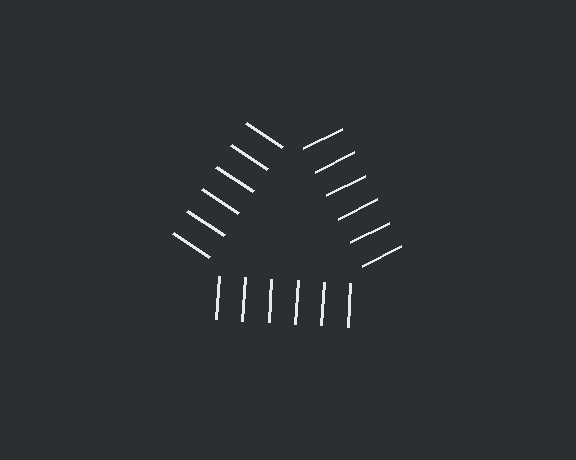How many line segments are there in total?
18 — 6 along each of the 3 edges.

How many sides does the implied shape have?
3 sides — the line-ends trace a triangle.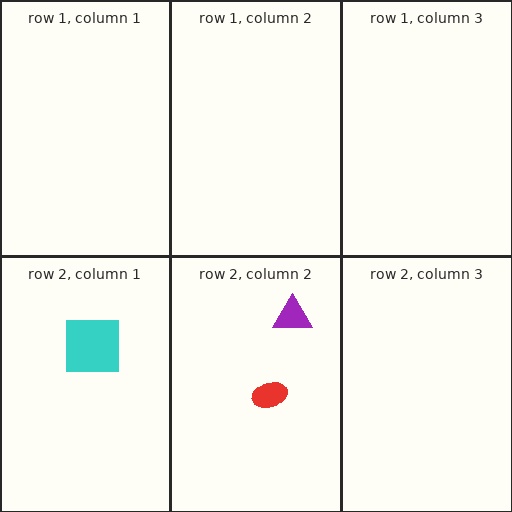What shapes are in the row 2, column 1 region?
The cyan square.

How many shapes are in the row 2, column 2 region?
2.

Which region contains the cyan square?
The row 2, column 1 region.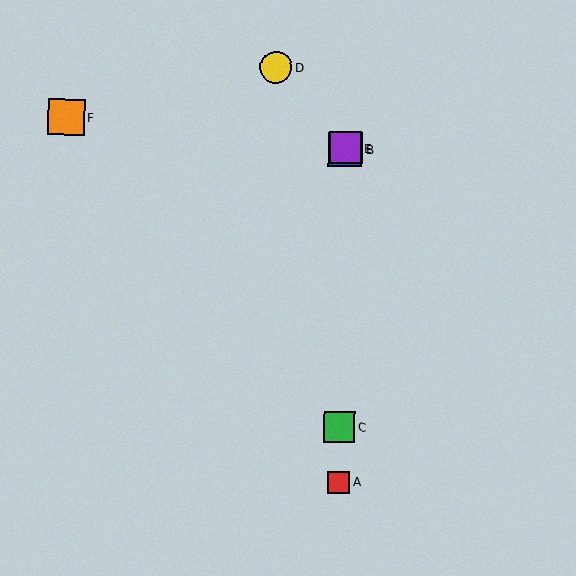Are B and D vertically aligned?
No, B is at x≈345 and D is at x≈276.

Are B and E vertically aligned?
Yes, both are at x≈345.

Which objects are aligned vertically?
Objects A, B, C, E are aligned vertically.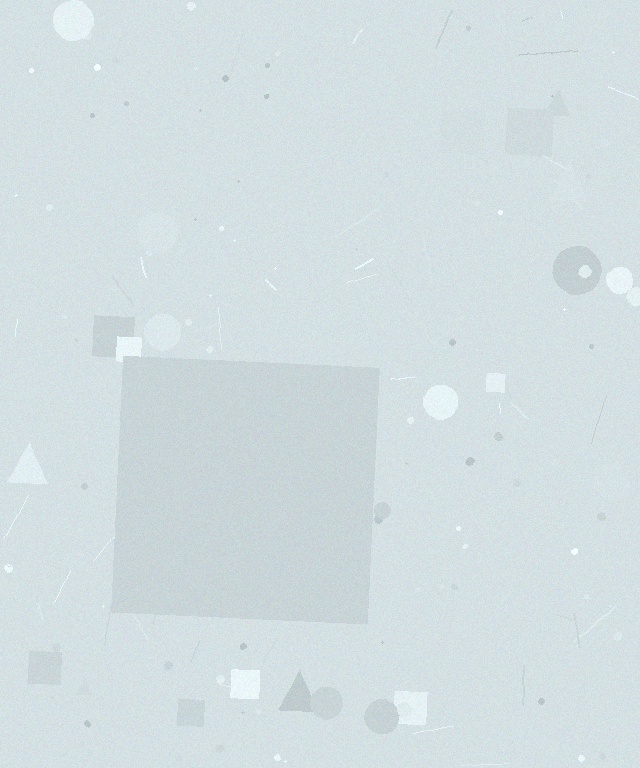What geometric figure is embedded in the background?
A square is embedded in the background.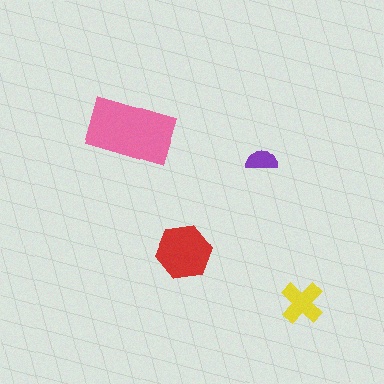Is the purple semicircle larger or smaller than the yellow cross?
Smaller.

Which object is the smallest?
The purple semicircle.